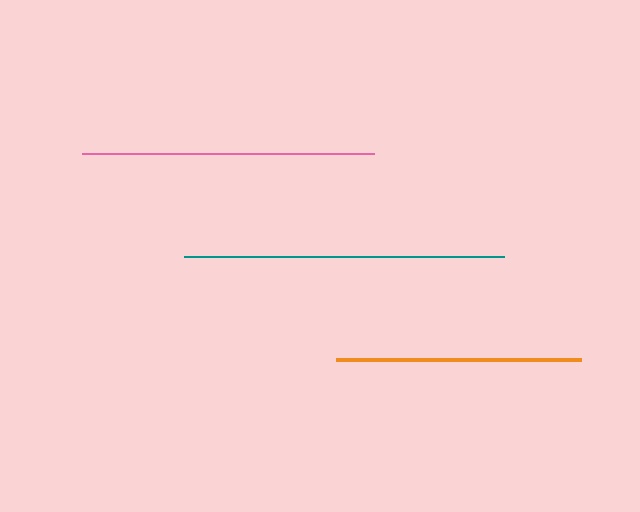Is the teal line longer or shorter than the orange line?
The teal line is longer than the orange line.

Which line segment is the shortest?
The orange line is the shortest at approximately 245 pixels.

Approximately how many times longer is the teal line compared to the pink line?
The teal line is approximately 1.1 times the length of the pink line.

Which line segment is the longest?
The teal line is the longest at approximately 321 pixels.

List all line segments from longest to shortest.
From longest to shortest: teal, pink, orange.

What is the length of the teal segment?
The teal segment is approximately 321 pixels long.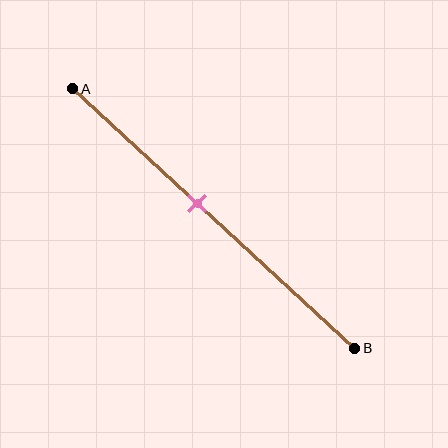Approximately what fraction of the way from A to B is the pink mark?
The pink mark is approximately 45% of the way from A to B.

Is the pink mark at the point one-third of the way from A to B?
No, the mark is at about 45% from A, not at the 33% one-third point.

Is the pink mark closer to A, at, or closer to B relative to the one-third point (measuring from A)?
The pink mark is closer to point B than the one-third point of segment AB.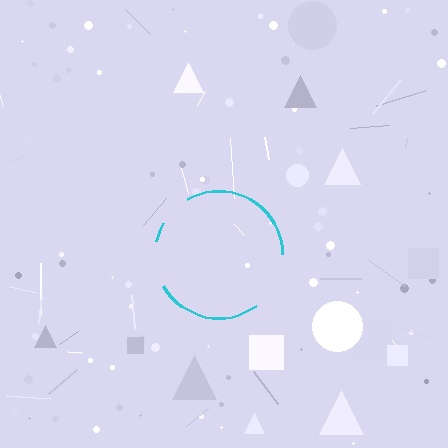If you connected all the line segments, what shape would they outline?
They would outline a circle.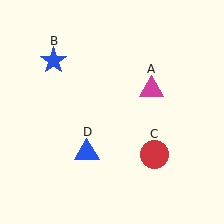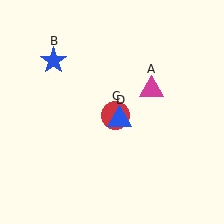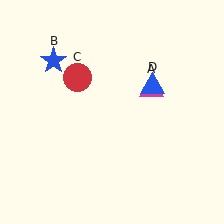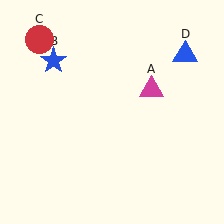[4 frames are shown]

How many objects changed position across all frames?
2 objects changed position: red circle (object C), blue triangle (object D).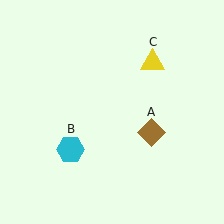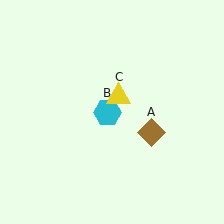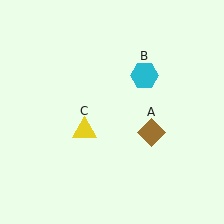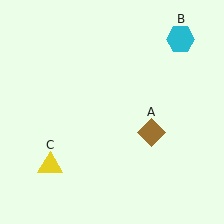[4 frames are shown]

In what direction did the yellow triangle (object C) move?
The yellow triangle (object C) moved down and to the left.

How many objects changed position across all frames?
2 objects changed position: cyan hexagon (object B), yellow triangle (object C).